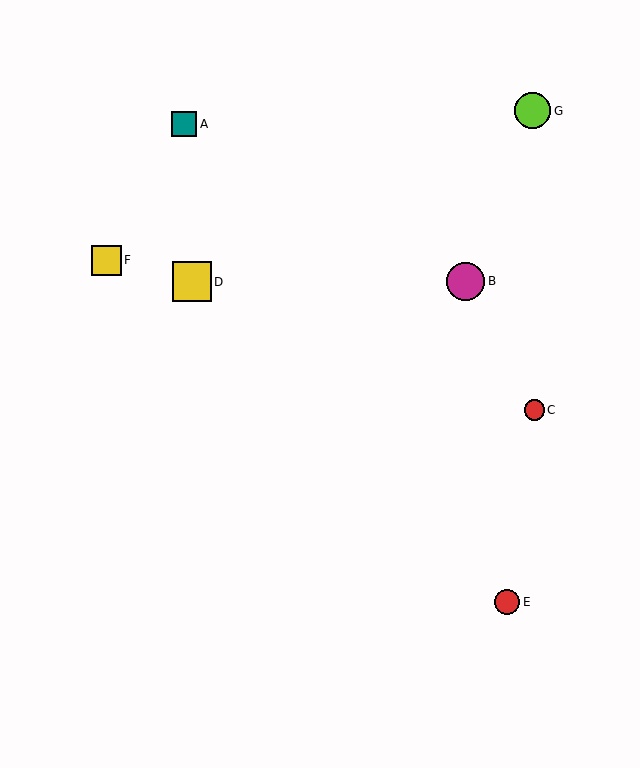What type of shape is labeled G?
Shape G is a lime circle.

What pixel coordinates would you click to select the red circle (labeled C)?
Click at (534, 410) to select the red circle C.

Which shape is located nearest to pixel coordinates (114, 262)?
The yellow square (labeled F) at (106, 260) is nearest to that location.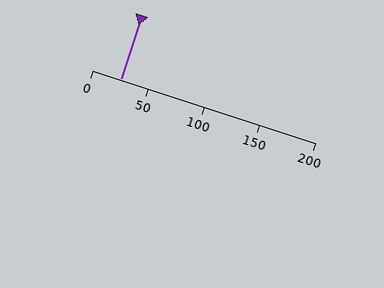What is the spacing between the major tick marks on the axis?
The major ticks are spaced 50 apart.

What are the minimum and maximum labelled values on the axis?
The axis runs from 0 to 200.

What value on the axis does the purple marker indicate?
The marker indicates approximately 25.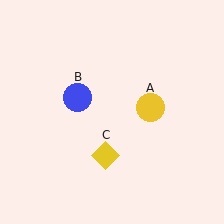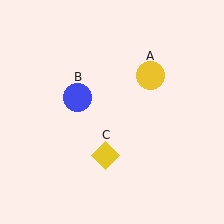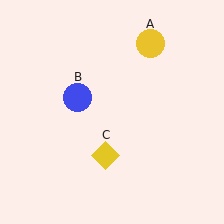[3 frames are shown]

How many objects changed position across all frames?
1 object changed position: yellow circle (object A).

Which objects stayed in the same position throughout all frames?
Blue circle (object B) and yellow diamond (object C) remained stationary.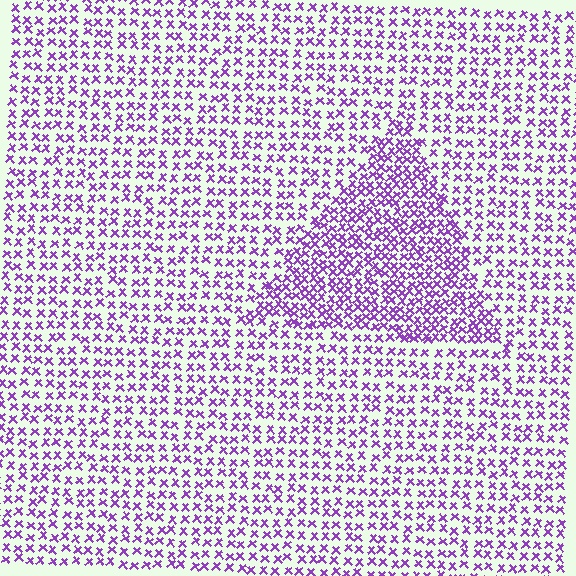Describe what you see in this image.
The image contains small purple elements arranged at two different densities. A triangle-shaped region is visible where the elements are more densely packed than the surrounding area.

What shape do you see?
I see a triangle.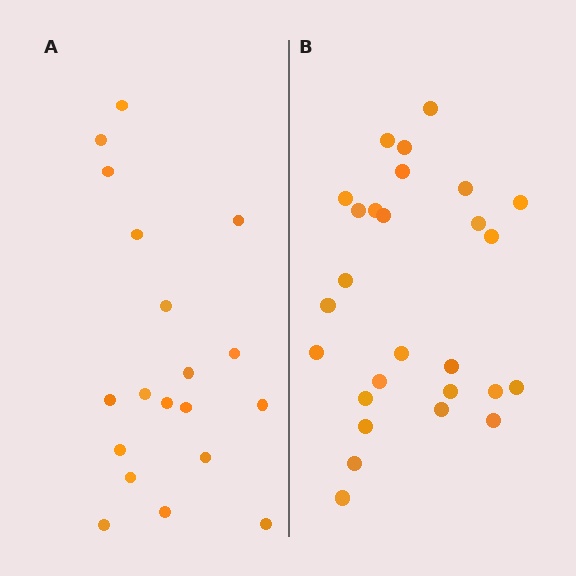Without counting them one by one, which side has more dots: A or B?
Region B (the right region) has more dots.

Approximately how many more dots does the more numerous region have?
Region B has roughly 8 or so more dots than region A.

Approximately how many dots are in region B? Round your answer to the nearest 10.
About 30 dots. (The exact count is 27, which rounds to 30.)